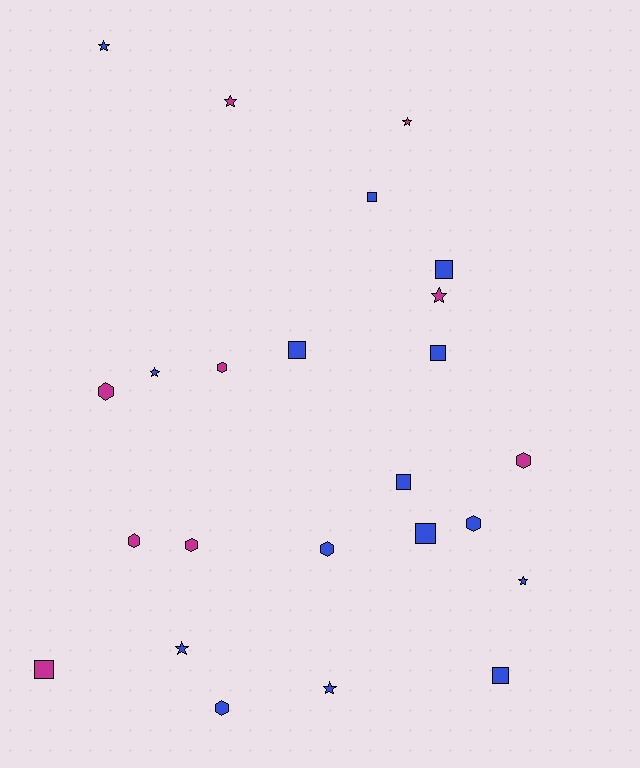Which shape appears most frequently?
Hexagon, with 8 objects.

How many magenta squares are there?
There is 1 magenta square.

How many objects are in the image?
There are 24 objects.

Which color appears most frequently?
Blue, with 15 objects.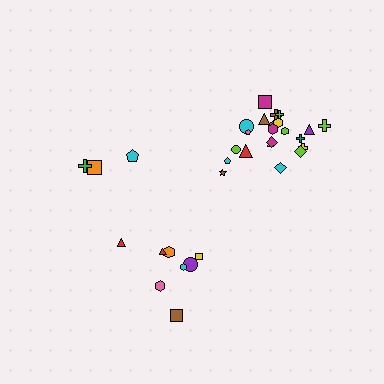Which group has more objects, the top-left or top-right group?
The top-right group.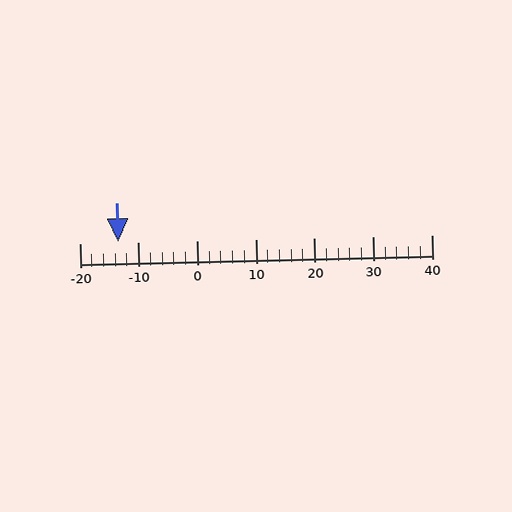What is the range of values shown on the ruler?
The ruler shows values from -20 to 40.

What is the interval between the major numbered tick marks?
The major tick marks are spaced 10 units apart.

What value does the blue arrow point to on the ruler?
The blue arrow points to approximately -13.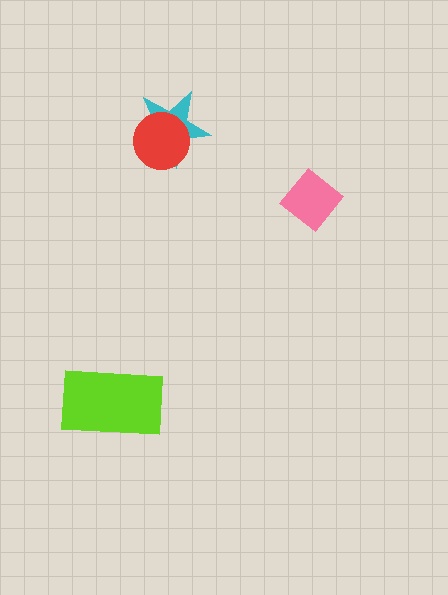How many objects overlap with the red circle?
1 object overlaps with the red circle.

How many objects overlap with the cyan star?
1 object overlaps with the cyan star.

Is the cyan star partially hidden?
Yes, it is partially covered by another shape.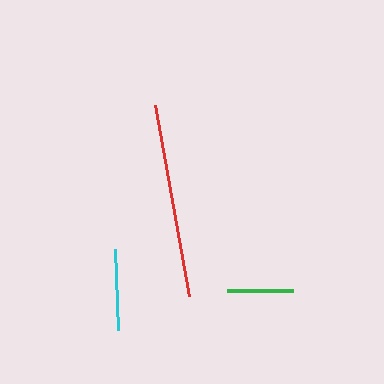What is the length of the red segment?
The red segment is approximately 195 pixels long.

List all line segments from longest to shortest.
From longest to shortest: red, cyan, green.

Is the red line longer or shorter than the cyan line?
The red line is longer than the cyan line.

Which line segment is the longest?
The red line is the longest at approximately 195 pixels.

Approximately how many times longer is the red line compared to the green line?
The red line is approximately 2.9 times the length of the green line.